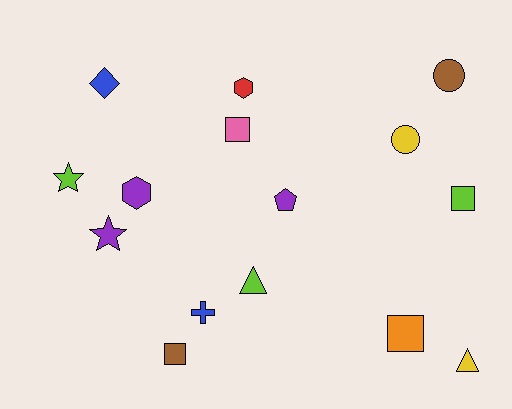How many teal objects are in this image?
There are no teal objects.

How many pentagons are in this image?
There is 1 pentagon.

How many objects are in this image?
There are 15 objects.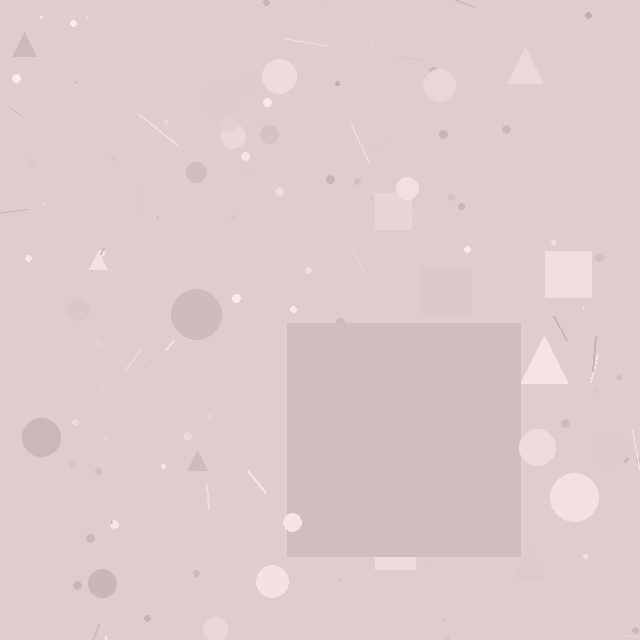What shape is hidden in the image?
A square is hidden in the image.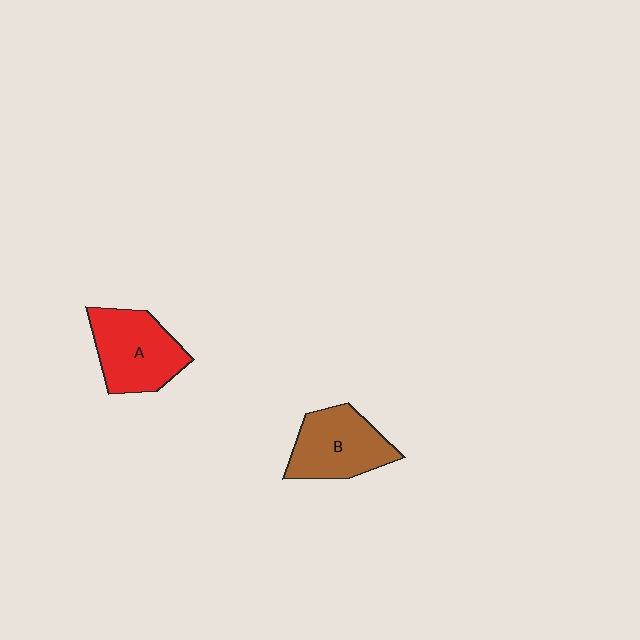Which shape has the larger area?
Shape A (red).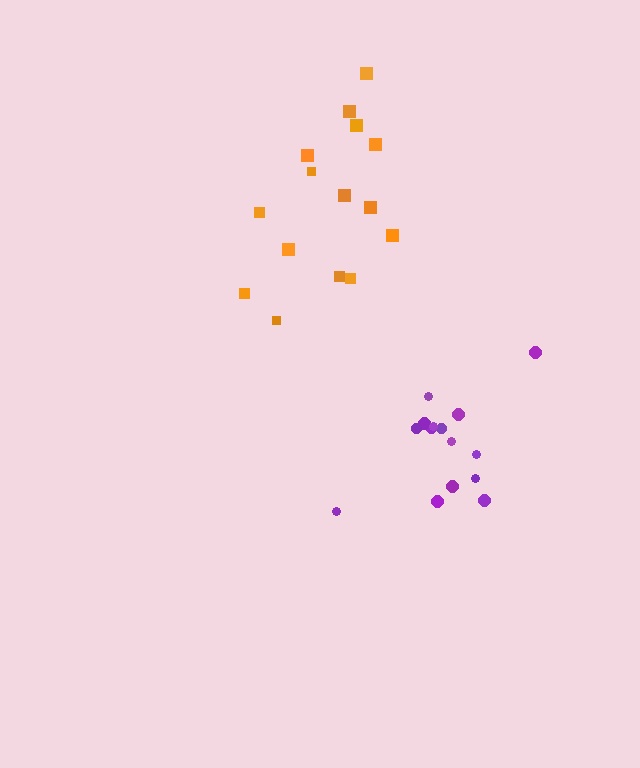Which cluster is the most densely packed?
Purple.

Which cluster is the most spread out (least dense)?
Orange.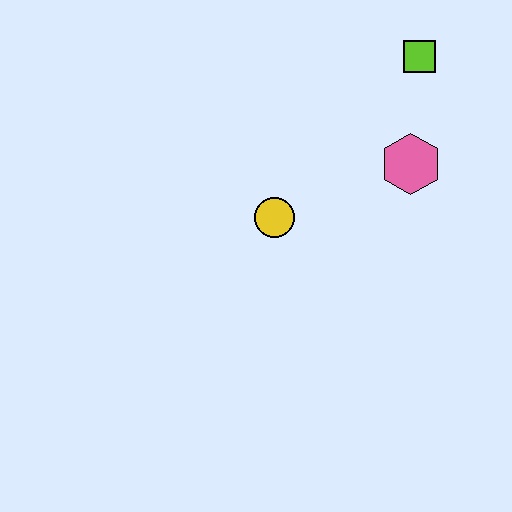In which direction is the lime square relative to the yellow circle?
The lime square is above the yellow circle.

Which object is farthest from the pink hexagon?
The yellow circle is farthest from the pink hexagon.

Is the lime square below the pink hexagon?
No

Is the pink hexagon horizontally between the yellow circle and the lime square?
Yes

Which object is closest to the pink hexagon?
The lime square is closest to the pink hexagon.